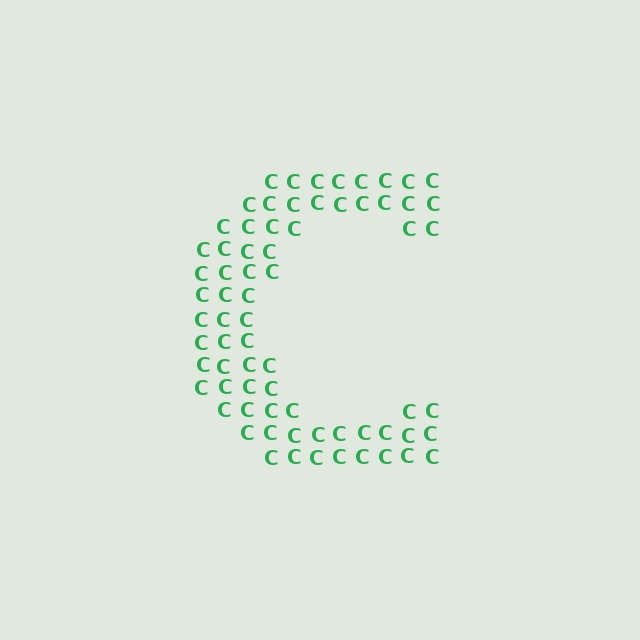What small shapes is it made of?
It is made of small letter C's.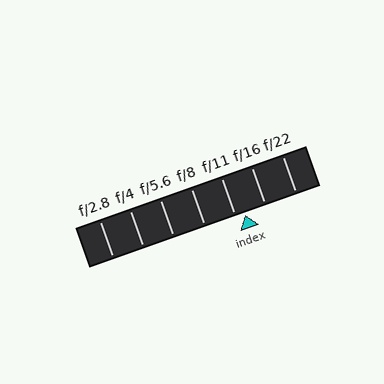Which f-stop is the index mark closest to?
The index mark is closest to f/11.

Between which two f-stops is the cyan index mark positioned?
The index mark is between f/11 and f/16.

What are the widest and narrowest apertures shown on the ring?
The widest aperture shown is f/2.8 and the narrowest is f/22.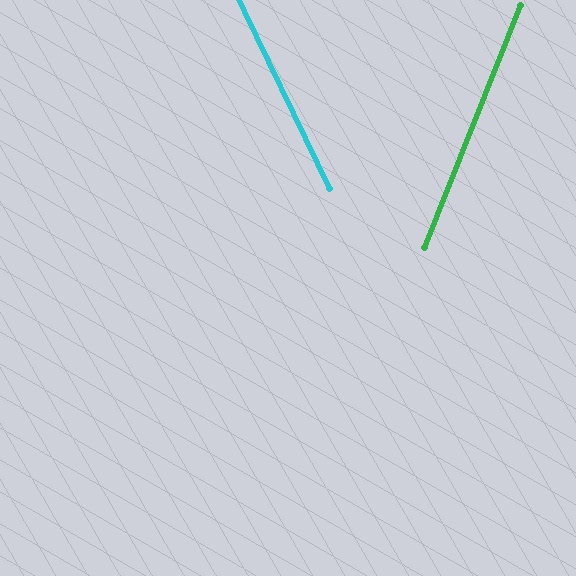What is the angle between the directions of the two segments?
Approximately 47 degrees.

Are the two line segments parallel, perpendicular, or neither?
Neither parallel nor perpendicular — they differ by about 47°.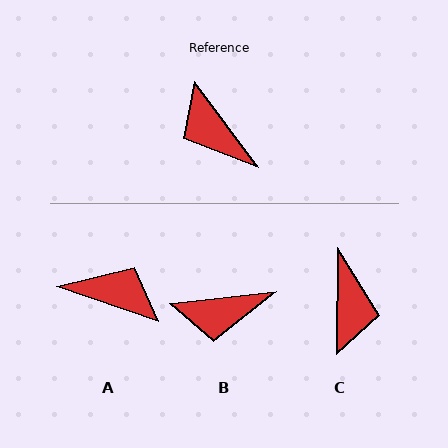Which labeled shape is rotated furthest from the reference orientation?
A, about 145 degrees away.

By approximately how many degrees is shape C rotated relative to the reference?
Approximately 143 degrees counter-clockwise.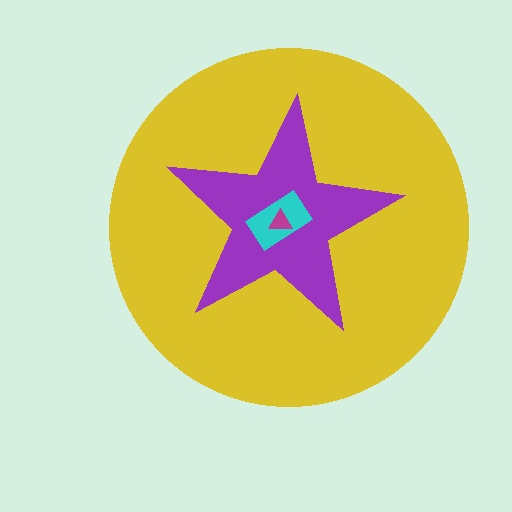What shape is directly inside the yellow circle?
The purple star.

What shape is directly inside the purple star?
The cyan rectangle.